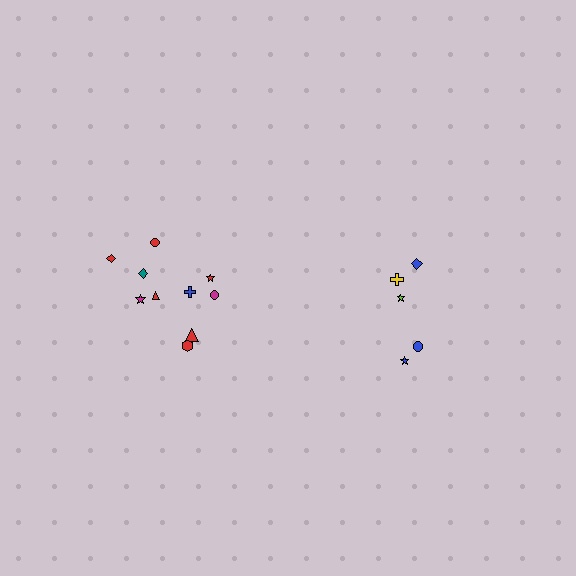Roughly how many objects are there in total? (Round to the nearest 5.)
Roughly 15 objects in total.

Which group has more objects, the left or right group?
The left group.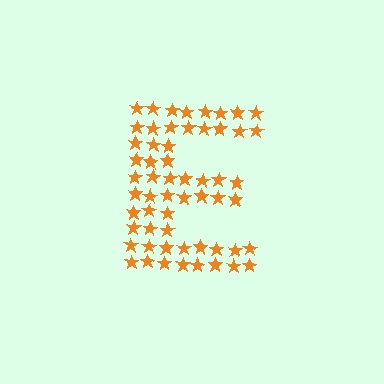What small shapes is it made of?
It is made of small stars.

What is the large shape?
The large shape is the letter E.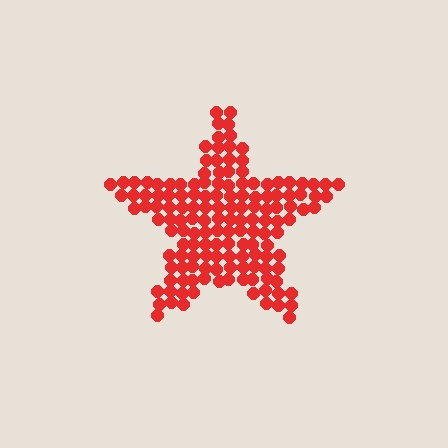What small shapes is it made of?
It is made of small circles.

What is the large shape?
The large shape is a star.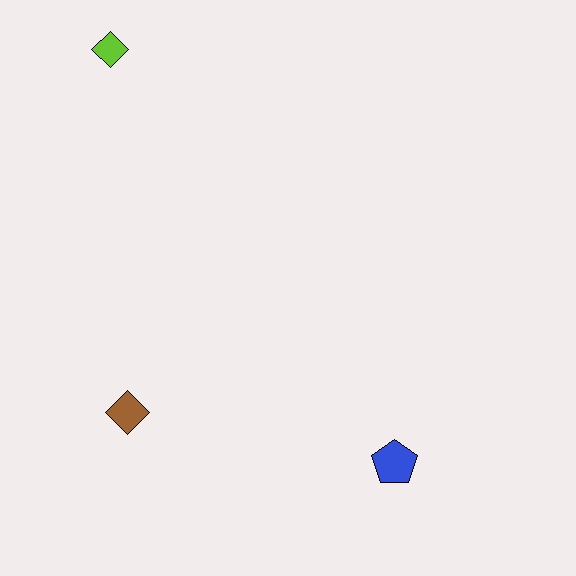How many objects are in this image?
There are 3 objects.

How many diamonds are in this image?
There are 2 diamonds.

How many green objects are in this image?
There are no green objects.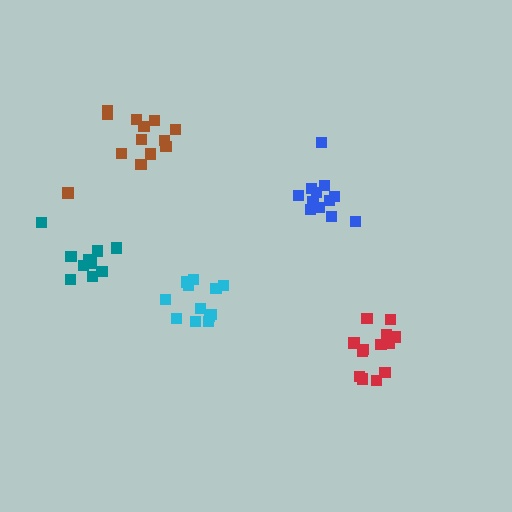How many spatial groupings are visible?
There are 5 spatial groupings.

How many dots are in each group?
Group 1: 13 dots, Group 2: 12 dots, Group 3: 12 dots, Group 4: 11 dots, Group 5: 13 dots (61 total).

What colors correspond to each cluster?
The clusters are colored: brown, cyan, blue, teal, red.